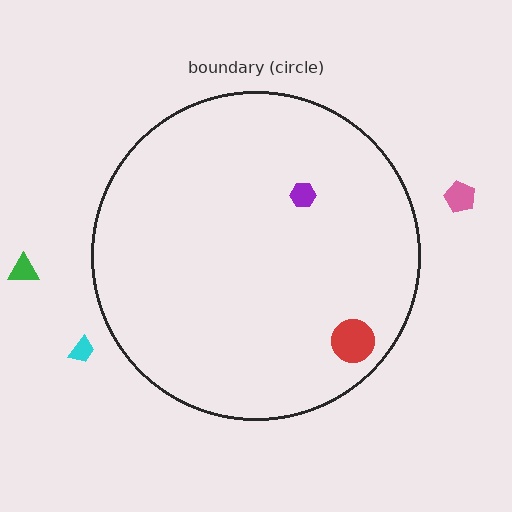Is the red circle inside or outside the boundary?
Inside.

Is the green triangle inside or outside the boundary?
Outside.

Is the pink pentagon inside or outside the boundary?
Outside.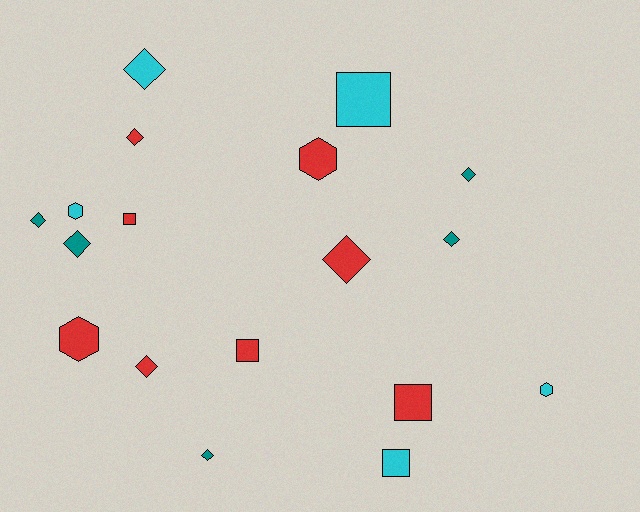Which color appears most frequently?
Red, with 8 objects.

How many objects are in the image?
There are 18 objects.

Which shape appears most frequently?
Diamond, with 9 objects.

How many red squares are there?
There are 3 red squares.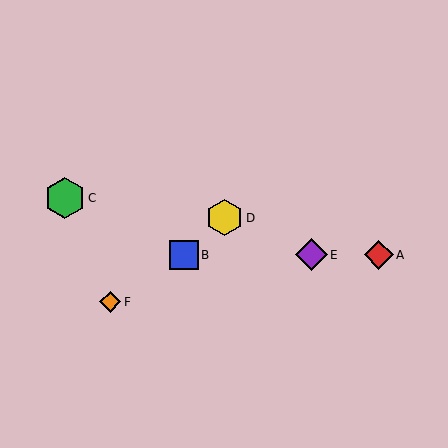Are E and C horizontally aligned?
No, E is at y≈255 and C is at y≈198.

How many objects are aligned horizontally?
3 objects (A, B, E) are aligned horizontally.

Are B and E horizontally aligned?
Yes, both are at y≈255.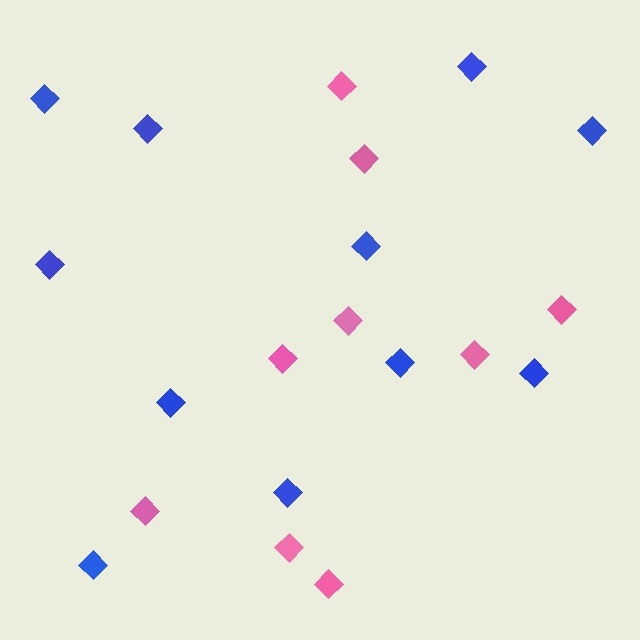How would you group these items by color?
There are 2 groups: one group of blue diamonds (11) and one group of pink diamonds (9).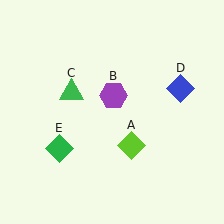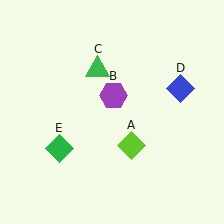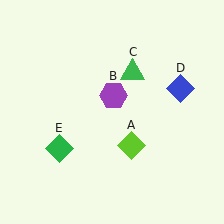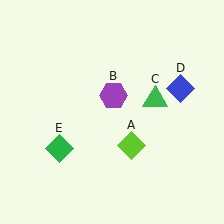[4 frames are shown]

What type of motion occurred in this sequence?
The green triangle (object C) rotated clockwise around the center of the scene.